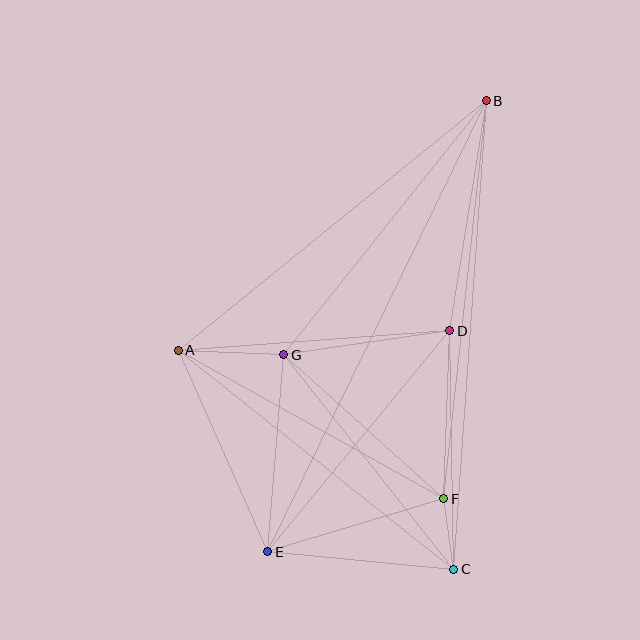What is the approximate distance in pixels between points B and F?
The distance between B and F is approximately 400 pixels.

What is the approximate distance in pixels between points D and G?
The distance between D and G is approximately 168 pixels.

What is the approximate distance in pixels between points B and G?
The distance between B and G is approximately 325 pixels.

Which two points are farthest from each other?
Points B and E are farthest from each other.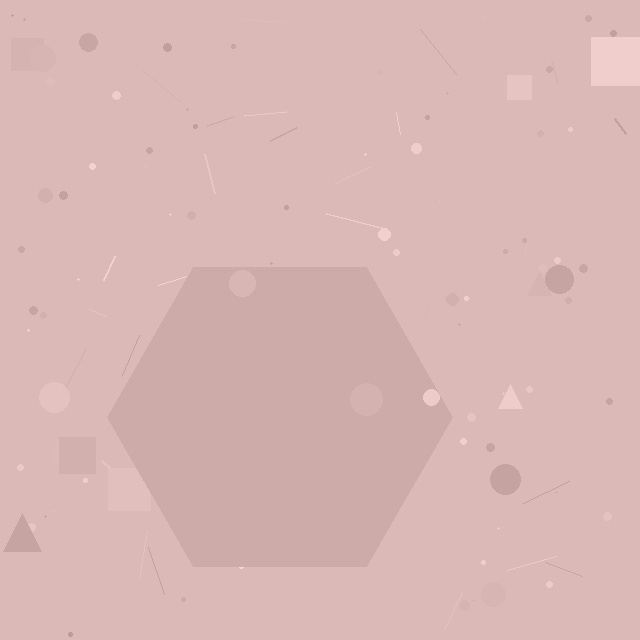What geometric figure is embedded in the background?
A hexagon is embedded in the background.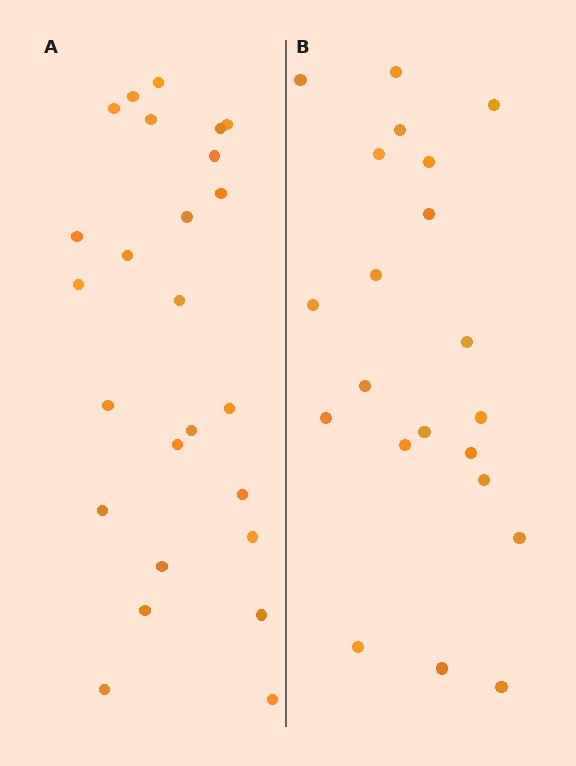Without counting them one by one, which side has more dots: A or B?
Region A (the left region) has more dots.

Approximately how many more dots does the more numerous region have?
Region A has about 4 more dots than region B.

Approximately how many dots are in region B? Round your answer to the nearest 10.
About 20 dots. (The exact count is 21, which rounds to 20.)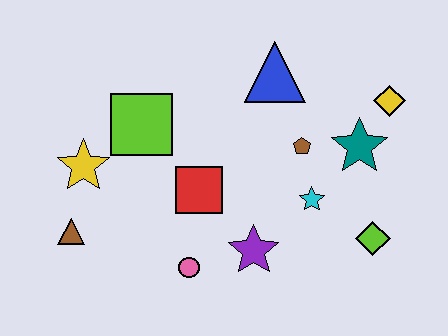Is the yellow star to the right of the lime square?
No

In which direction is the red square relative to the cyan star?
The red square is to the left of the cyan star.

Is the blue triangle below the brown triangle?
No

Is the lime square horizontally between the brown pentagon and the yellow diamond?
No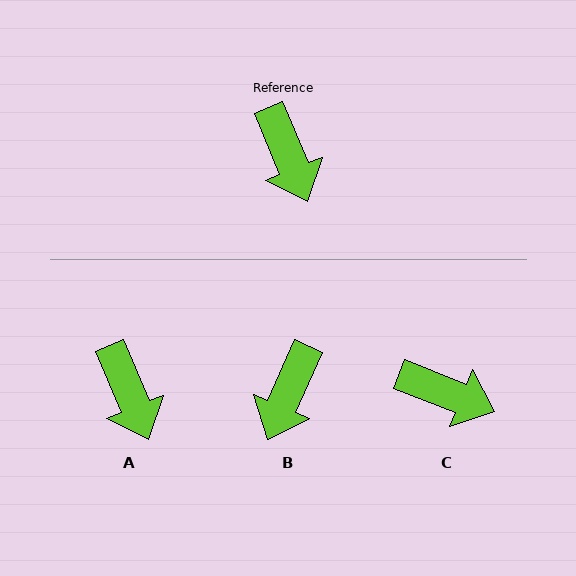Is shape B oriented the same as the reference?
No, it is off by about 46 degrees.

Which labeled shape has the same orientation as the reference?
A.